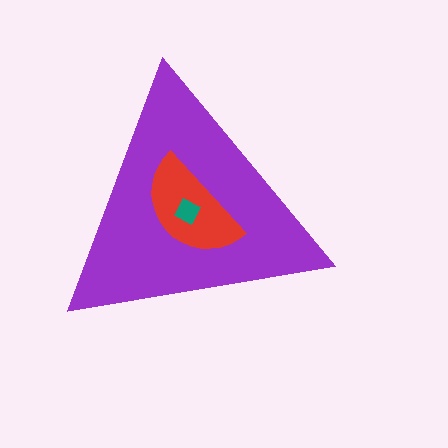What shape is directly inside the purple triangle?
The red semicircle.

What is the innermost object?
The teal diamond.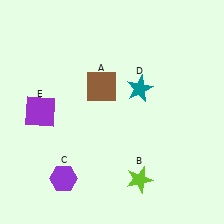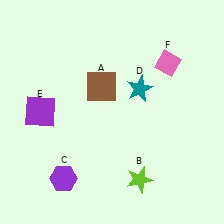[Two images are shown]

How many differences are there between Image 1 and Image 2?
There is 1 difference between the two images.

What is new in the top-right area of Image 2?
A pink diamond (F) was added in the top-right area of Image 2.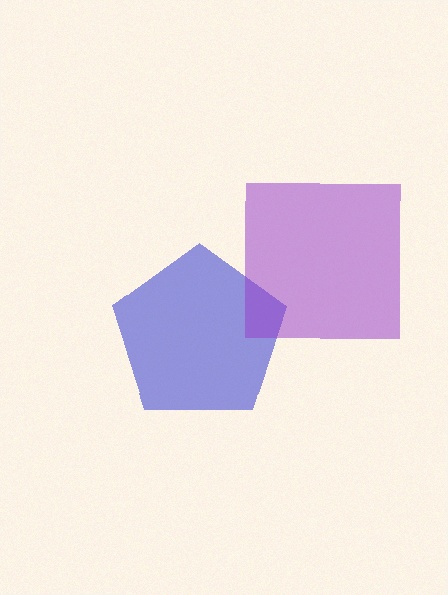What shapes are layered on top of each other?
The layered shapes are: a blue pentagon, a purple square.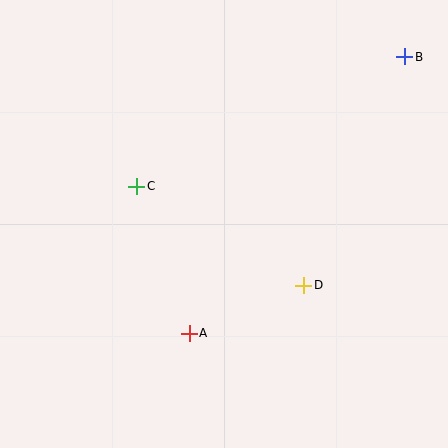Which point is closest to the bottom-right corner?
Point D is closest to the bottom-right corner.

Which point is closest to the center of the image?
Point C at (137, 186) is closest to the center.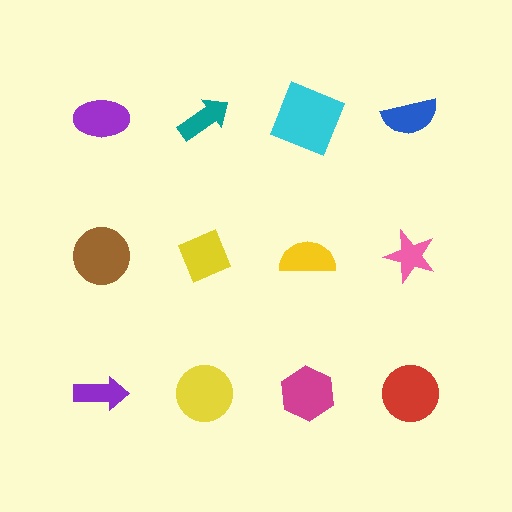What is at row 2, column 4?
A pink star.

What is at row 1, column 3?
A cyan square.